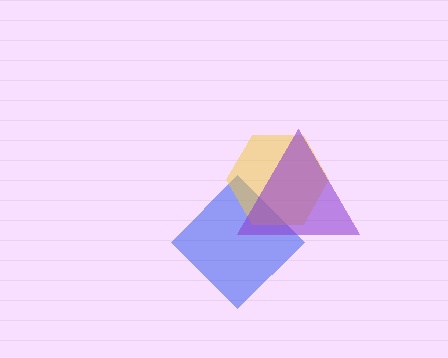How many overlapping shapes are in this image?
There are 3 overlapping shapes in the image.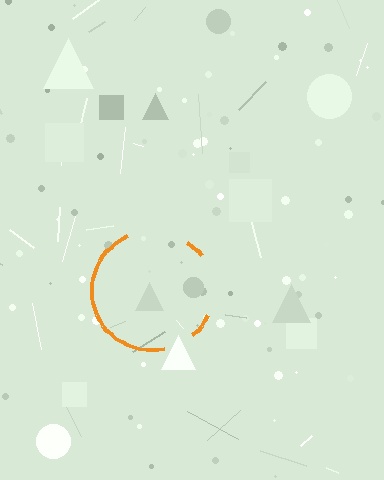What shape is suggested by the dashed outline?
The dashed outline suggests a circle.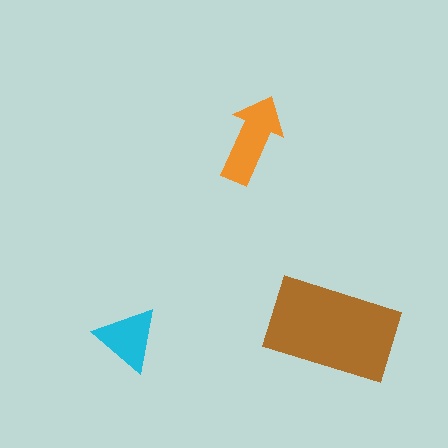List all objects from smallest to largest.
The cyan triangle, the orange arrow, the brown rectangle.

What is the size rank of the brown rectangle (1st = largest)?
1st.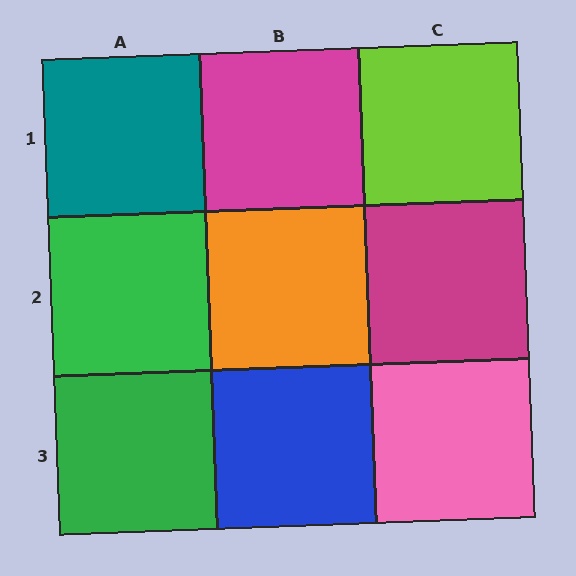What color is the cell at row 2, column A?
Green.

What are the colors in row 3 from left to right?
Green, blue, pink.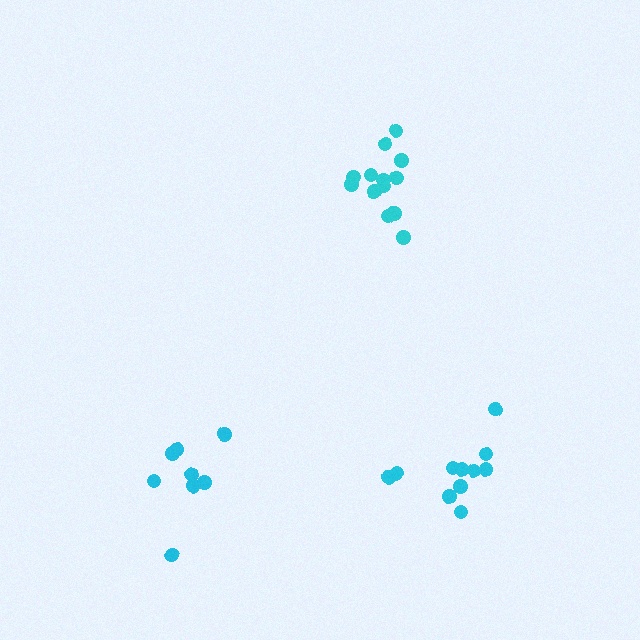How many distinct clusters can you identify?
There are 3 distinct clusters.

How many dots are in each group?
Group 1: 8 dots, Group 2: 13 dots, Group 3: 11 dots (32 total).